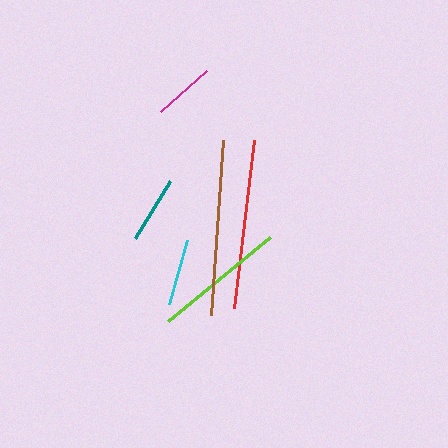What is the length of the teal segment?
The teal segment is approximately 67 pixels long.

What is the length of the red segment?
The red segment is approximately 170 pixels long.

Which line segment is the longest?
The brown line is the longest at approximately 175 pixels.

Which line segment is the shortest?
The magenta line is the shortest at approximately 62 pixels.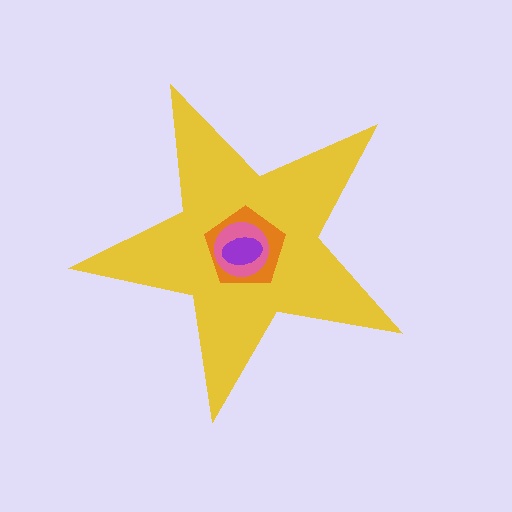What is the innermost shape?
The purple ellipse.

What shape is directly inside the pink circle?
The purple ellipse.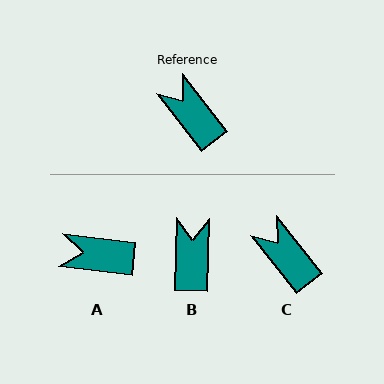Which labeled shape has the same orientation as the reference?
C.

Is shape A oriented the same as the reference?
No, it is off by about 45 degrees.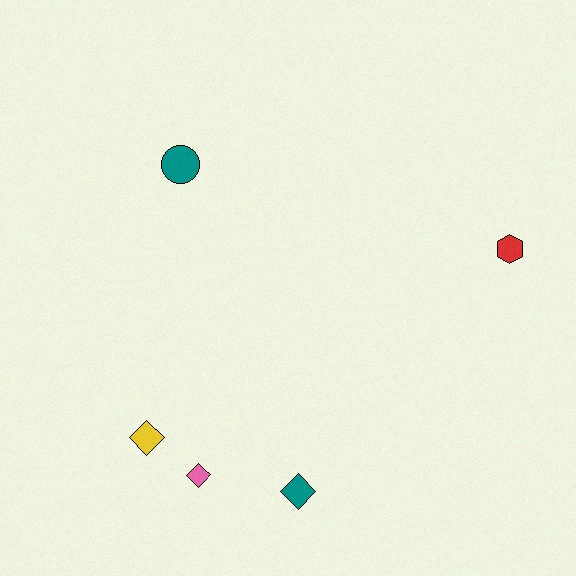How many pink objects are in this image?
There is 1 pink object.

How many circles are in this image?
There is 1 circle.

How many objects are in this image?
There are 5 objects.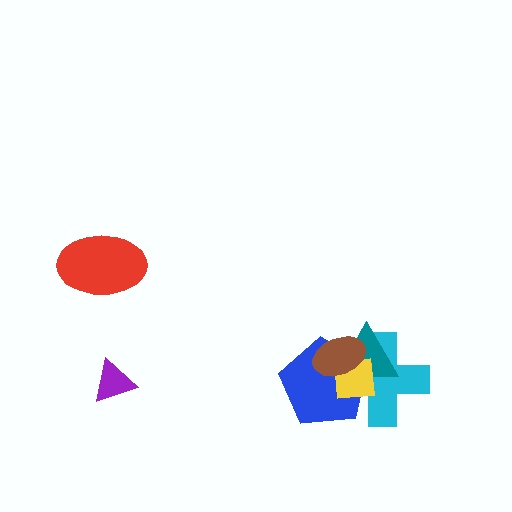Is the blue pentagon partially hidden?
Yes, it is partially covered by another shape.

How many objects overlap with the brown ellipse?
4 objects overlap with the brown ellipse.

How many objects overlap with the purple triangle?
0 objects overlap with the purple triangle.